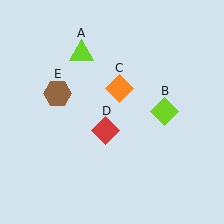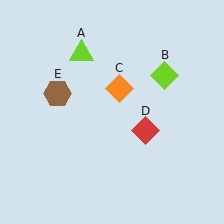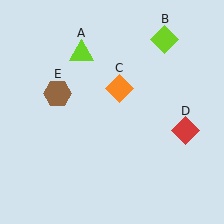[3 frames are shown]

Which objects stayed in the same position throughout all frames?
Lime triangle (object A) and orange diamond (object C) and brown hexagon (object E) remained stationary.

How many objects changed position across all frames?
2 objects changed position: lime diamond (object B), red diamond (object D).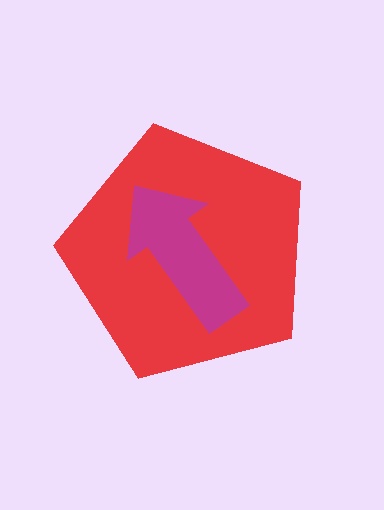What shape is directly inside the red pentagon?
The magenta arrow.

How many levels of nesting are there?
2.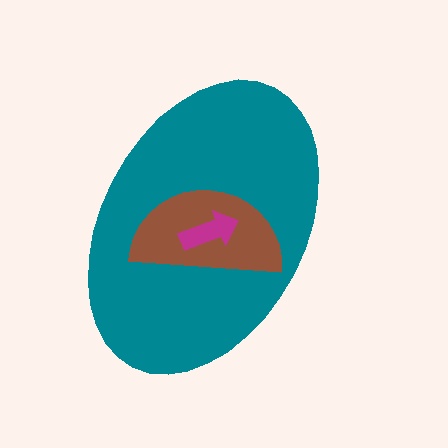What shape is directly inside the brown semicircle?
The magenta arrow.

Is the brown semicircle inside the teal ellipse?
Yes.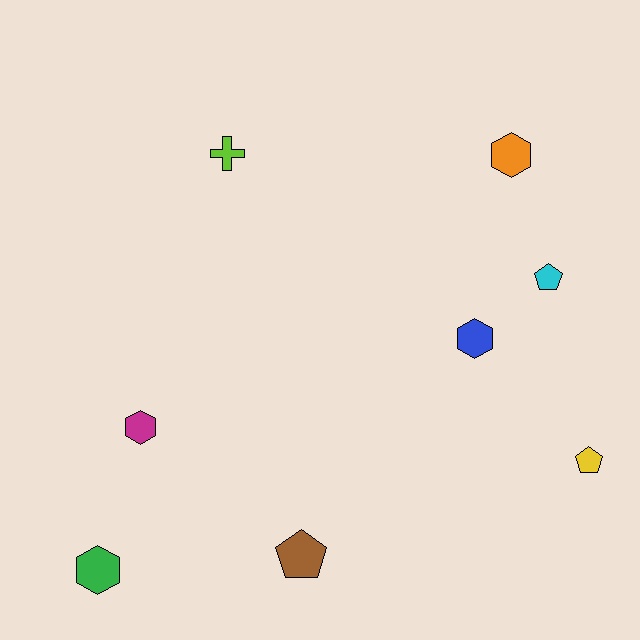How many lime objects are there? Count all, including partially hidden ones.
There is 1 lime object.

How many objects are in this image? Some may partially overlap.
There are 8 objects.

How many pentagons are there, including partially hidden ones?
There are 3 pentagons.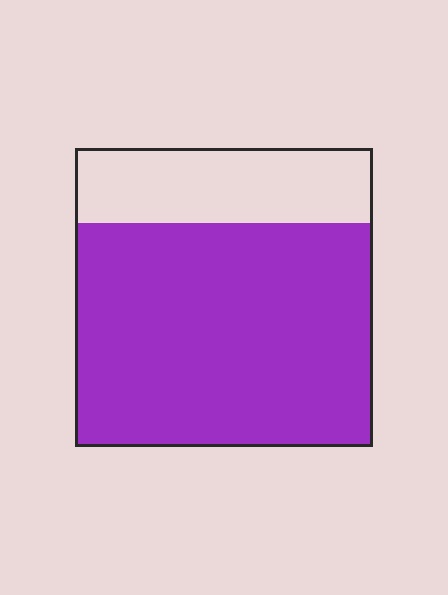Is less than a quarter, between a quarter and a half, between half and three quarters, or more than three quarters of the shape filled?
Between half and three quarters.